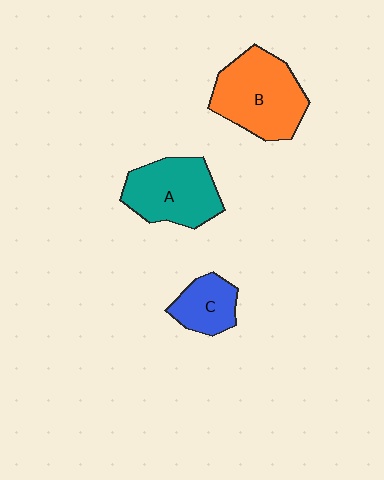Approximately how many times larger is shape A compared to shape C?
Approximately 1.8 times.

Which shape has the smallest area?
Shape C (blue).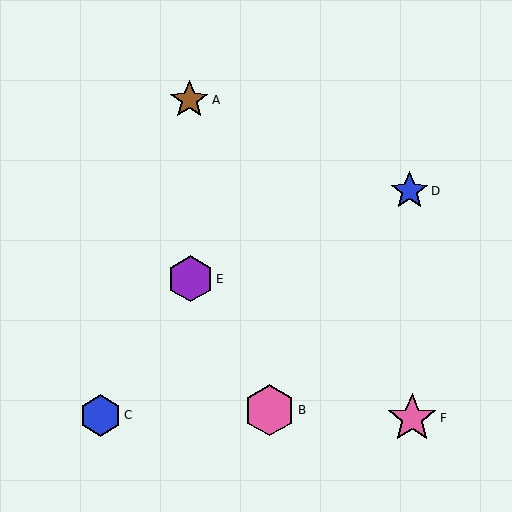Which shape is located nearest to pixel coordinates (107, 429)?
The blue hexagon (labeled C) at (101, 415) is nearest to that location.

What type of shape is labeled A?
Shape A is a brown star.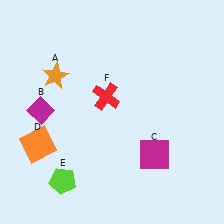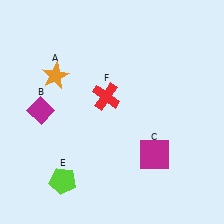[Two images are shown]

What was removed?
The orange square (D) was removed in Image 2.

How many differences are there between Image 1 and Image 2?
There is 1 difference between the two images.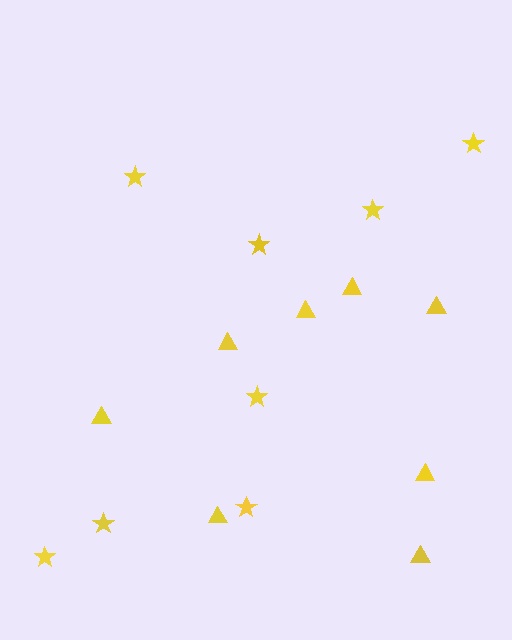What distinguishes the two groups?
There are 2 groups: one group of triangles (8) and one group of stars (8).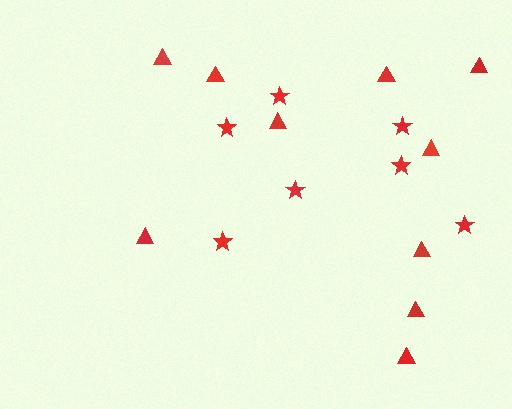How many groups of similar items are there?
There are 2 groups: one group of stars (7) and one group of triangles (10).